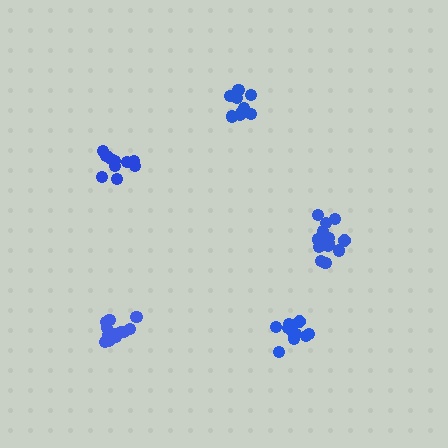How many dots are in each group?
Group 1: 15 dots, Group 2: 11 dots, Group 3: 10 dots, Group 4: 11 dots, Group 5: 16 dots (63 total).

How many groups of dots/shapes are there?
There are 5 groups.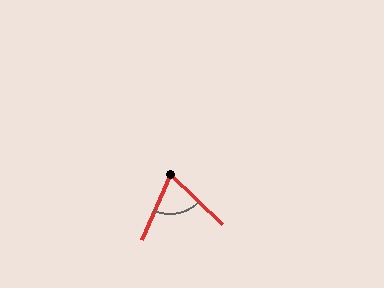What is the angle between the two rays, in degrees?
Approximately 71 degrees.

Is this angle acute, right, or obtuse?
It is acute.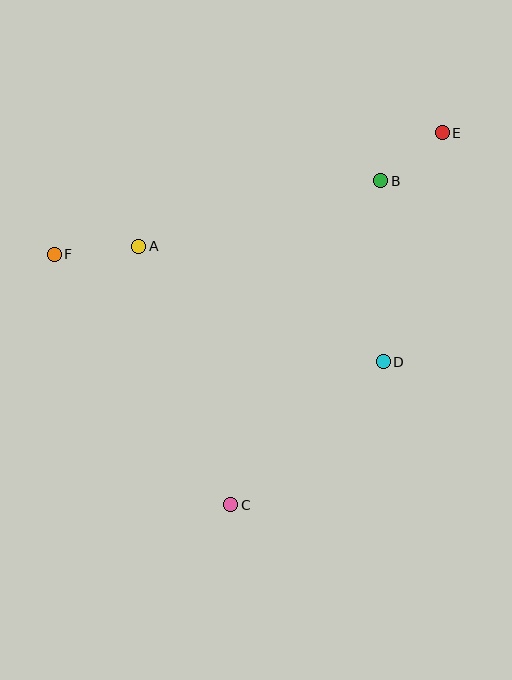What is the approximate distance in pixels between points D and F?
The distance between D and F is approximately 346 pixels.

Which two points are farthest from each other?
Points C and E are farthest from each other.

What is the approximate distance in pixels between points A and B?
The distance between A and B is approximately 251 pixels.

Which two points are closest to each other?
Points B and E are closest to each other.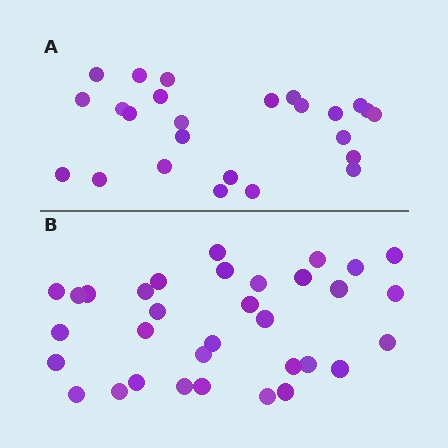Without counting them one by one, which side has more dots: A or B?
Region B (the bottom region) has more dots.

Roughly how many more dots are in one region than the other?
Region B has roughly 8 or so more dots than region A.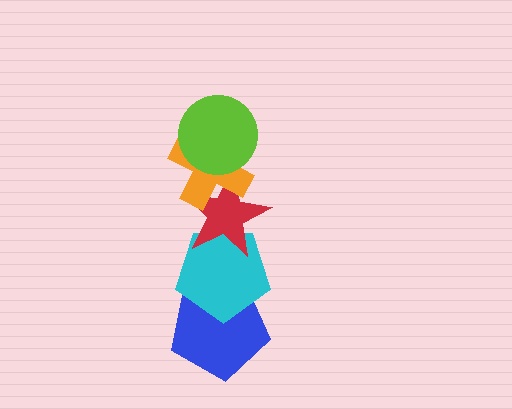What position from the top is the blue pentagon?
The blue pentagon is 5th from the top.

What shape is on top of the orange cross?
The lime circle is on top of the orange cross.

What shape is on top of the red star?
The orange cross is on top of the red star.